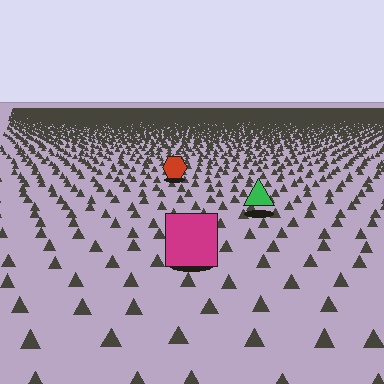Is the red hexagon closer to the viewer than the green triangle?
No. The green triangle is closer — you can tell from the texture gradient: the ground texture is coarser near it.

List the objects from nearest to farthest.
From nearest to farthest: the magenta square, the green triangle, the red hexagon.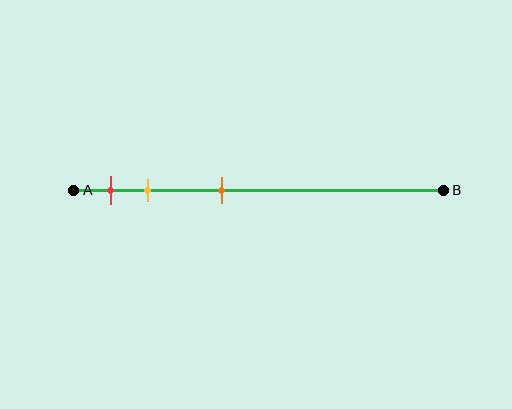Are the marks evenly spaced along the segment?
No, the marks are not evenly spaced.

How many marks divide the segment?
There are 3 marks dividing the segment.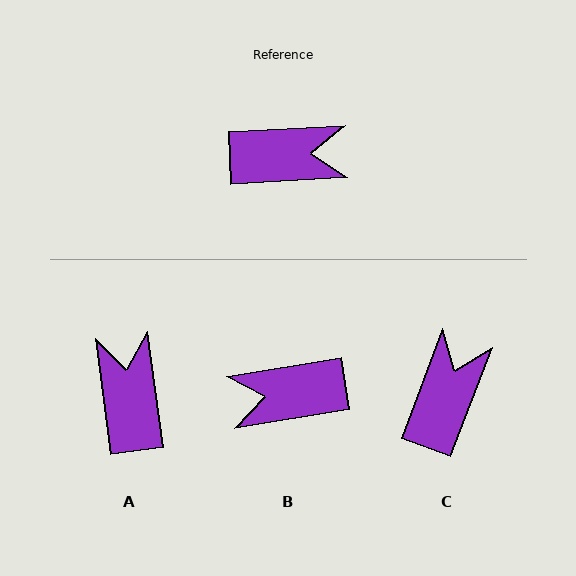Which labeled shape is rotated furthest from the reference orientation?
B, about 174 degrees away.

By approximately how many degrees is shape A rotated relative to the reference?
Approximately 95 degrees counter-clockwise.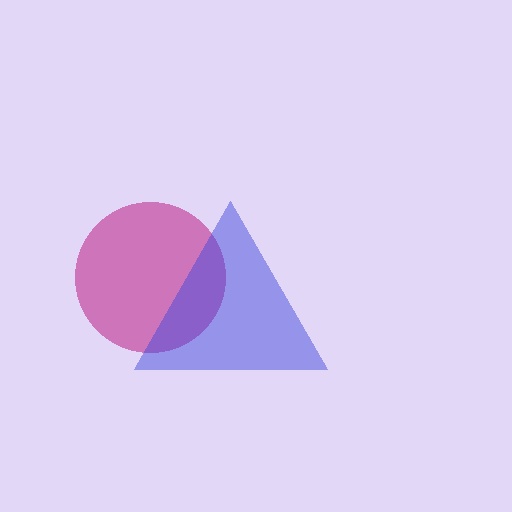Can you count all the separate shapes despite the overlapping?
Yes, there are 2 separate shapes.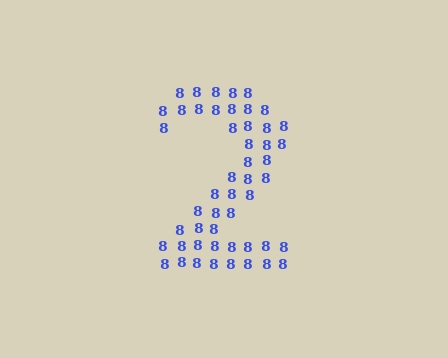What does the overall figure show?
The overall figure shows the digit 2.